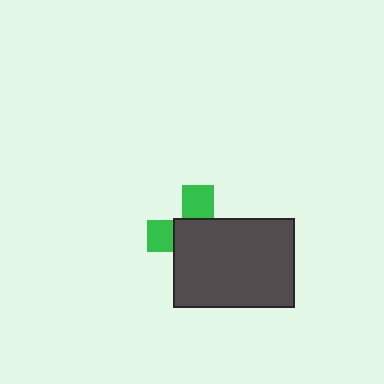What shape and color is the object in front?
The object in front is a dark gray rectangle.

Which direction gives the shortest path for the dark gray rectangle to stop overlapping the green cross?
Moving toward the lower-right gives the shortest separation.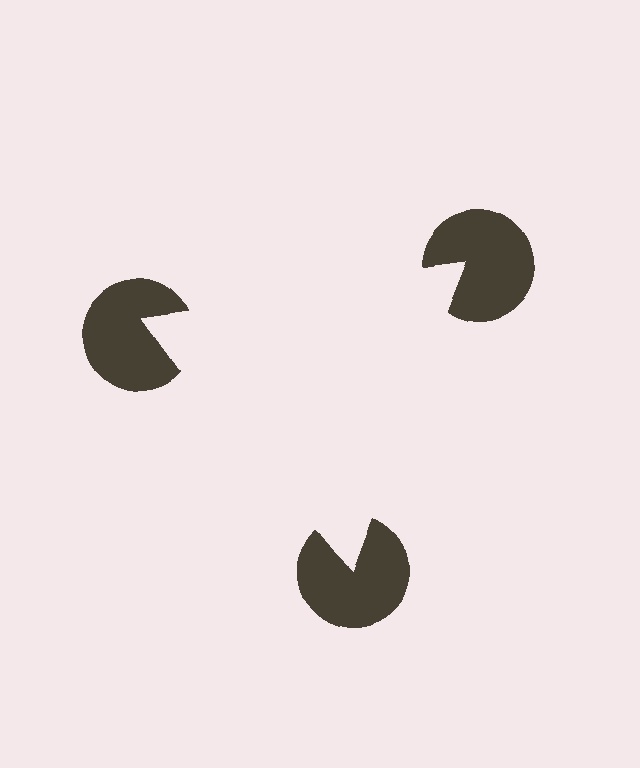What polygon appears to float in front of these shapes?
An illusory triangle — its edges are inferred from the aligned wedge cuts in the pac-man discs, not physically drawn.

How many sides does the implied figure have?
3 sides.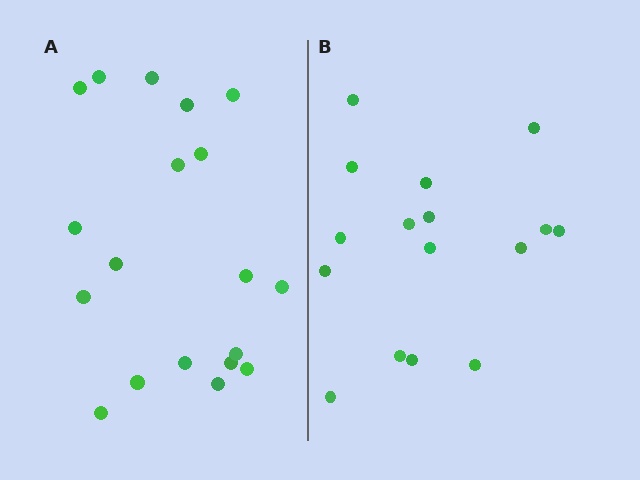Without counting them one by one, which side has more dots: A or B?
Region A (the left region) has more dots.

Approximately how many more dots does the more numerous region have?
Region A has just a few more — roughly 2 or 3 more dots than region B.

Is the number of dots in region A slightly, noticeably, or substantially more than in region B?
Region A has only slightly more — the two regions are fairly close. The ratio is roughly 1.2 to 1.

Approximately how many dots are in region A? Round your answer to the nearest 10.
About 20 dots. (The exact count is 19, which rounds to 20.)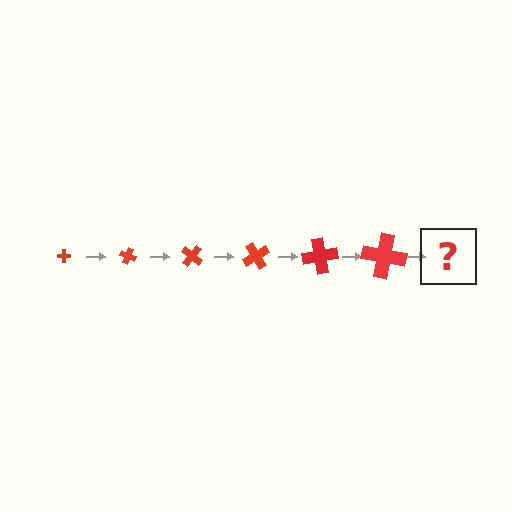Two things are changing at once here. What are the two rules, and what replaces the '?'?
The two rules are that the cross grows larger each step and it rotates 20 degrees each step. The '?' should be a cross, larger than the previous one and rotated 120 degrees from the start.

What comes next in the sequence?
The next element should be a cross, larger than the previous one and rotated 120 degrees from the start.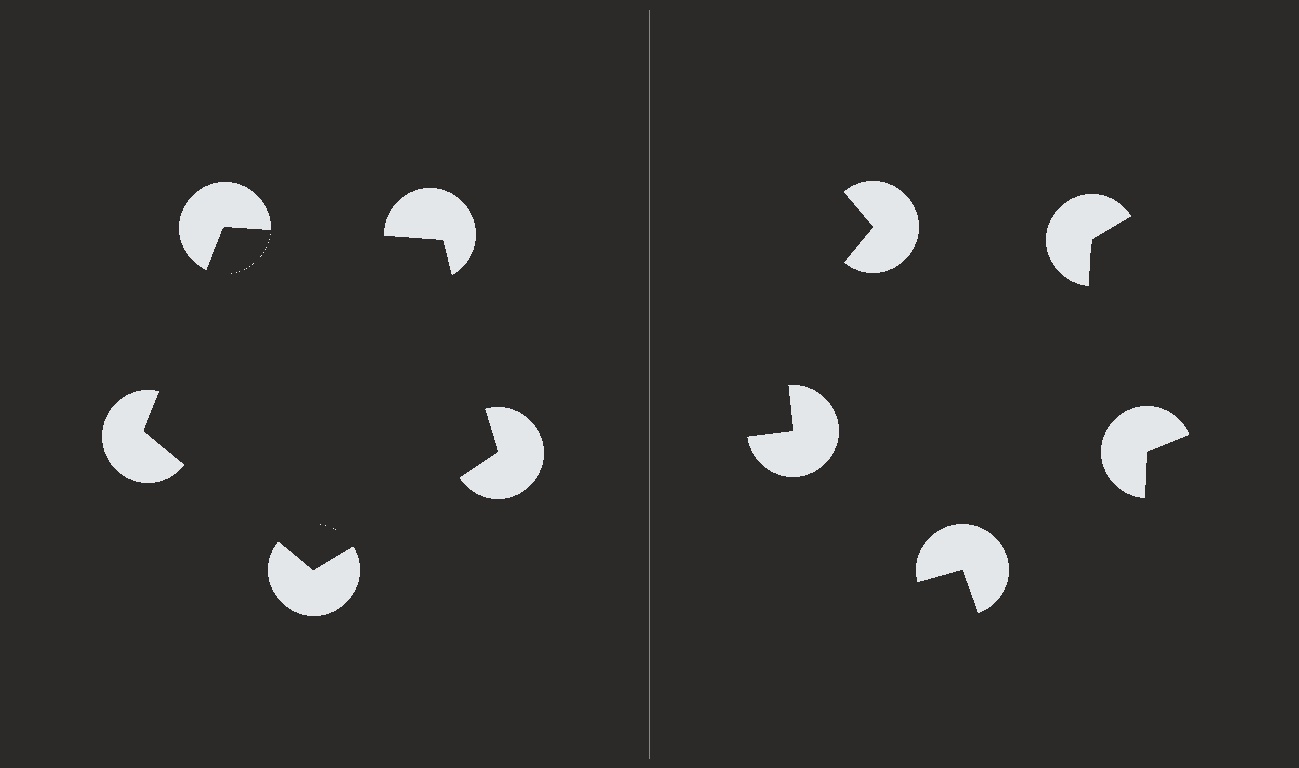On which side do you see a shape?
An illusory pentagon appears on the left side. On the right side the wedge cuts are rotated, so no coherent shape forms.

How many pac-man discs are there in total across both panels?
10 — 5 on each side.